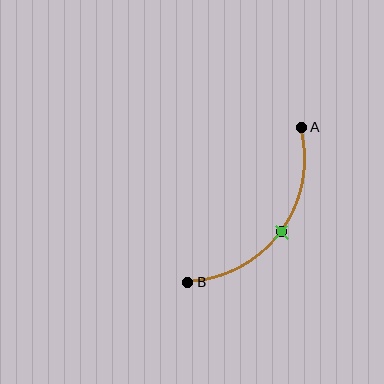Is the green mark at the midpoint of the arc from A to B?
Yes. The green mark lies on the arc at equal arc-length from both A and B — it is the arc midpoint.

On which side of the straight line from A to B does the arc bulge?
The arc bulges below and to the right of the straight line connecting A and B.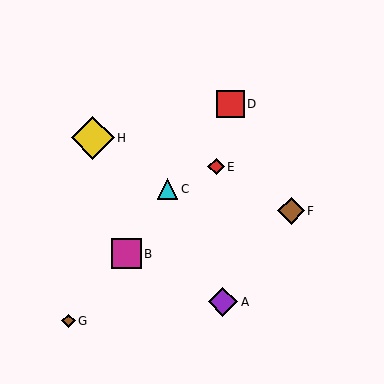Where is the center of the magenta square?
The center of the magenta square is at (126, 254).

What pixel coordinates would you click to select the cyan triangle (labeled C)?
Click at (167, 189) to select the cyan triangle C.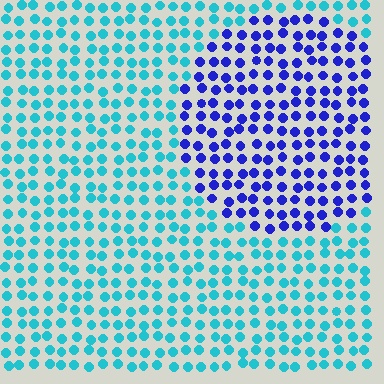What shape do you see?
I see a circle.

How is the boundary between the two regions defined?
The boundary is defined purely by a slight shift in hue (about 56 degrees). Spacing, size, and orientation are identical on both sides.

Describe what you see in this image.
The image is filled with small cyan elements in a uniform arrangement. A circle-shaped region is visible where the elements are tinted to a slightly different hue, forming a subtle color boundary.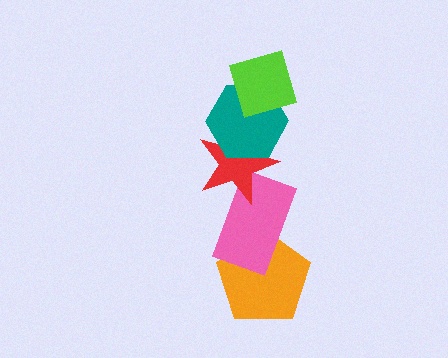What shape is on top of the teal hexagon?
The lime diamond is on top of the teal hexagon.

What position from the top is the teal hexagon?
The teal hexagon is 2nd from the top.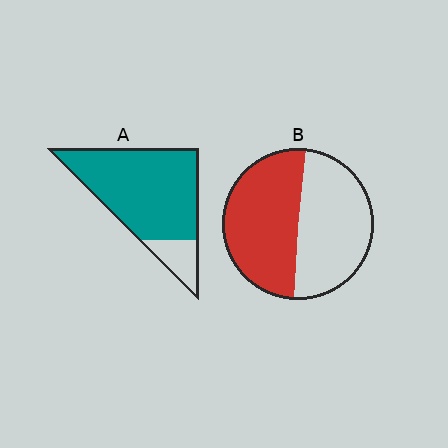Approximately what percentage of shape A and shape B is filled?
A is approximately 85% and B is approximately 50%.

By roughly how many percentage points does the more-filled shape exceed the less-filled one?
By roughly 35 percentage points (A over B).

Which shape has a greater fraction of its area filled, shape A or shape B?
Shape A.